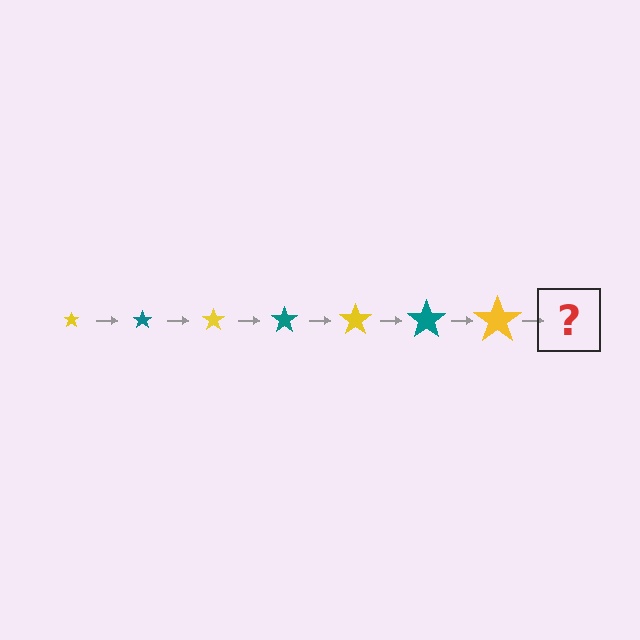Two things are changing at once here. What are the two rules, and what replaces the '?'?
The two rules are that the star grows larger each step and the color cycles through yellow and teal. The '?' should be a teal star, larger than the previous one.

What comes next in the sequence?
The next element should be a teal star, larger than the previous one.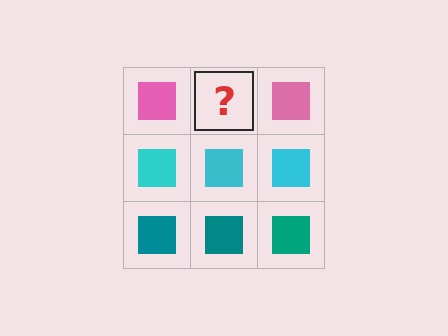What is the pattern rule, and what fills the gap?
The rule is that each row has a consistent color. The gap should be filled with a pink square.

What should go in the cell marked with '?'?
The missing cell should contain a pink square.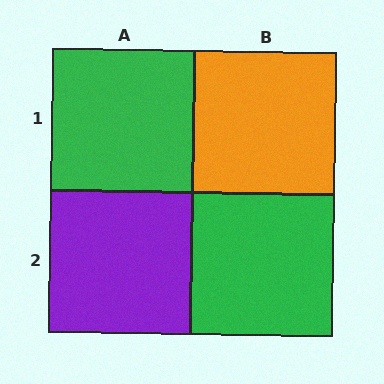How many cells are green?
2 cells are green.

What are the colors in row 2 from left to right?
Purple, green.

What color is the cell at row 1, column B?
Orange.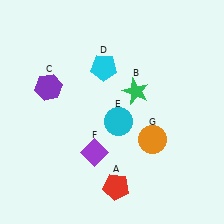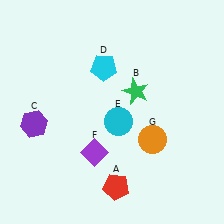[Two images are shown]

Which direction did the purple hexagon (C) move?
The purple hexagon (C) moved down.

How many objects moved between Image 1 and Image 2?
1 object moved between the two images.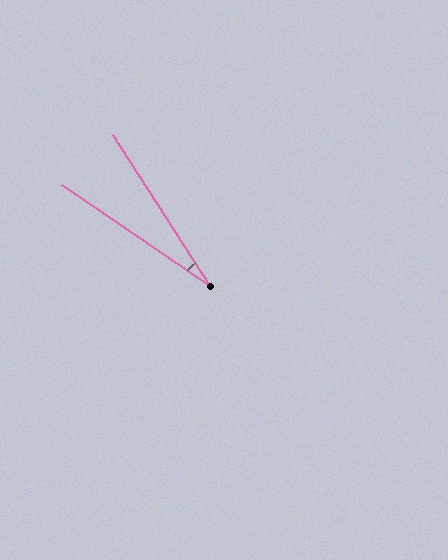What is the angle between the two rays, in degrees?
Approximately 23 degrees.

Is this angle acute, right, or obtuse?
It is acute.